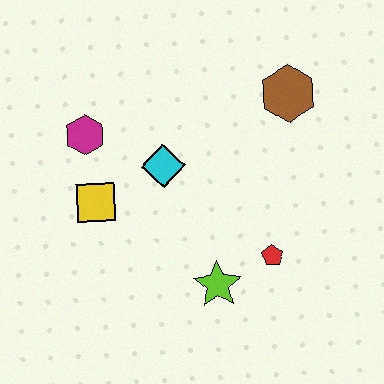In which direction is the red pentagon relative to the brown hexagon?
The red pentagon is below the brown hexagon.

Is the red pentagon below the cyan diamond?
Yes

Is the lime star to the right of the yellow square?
Yes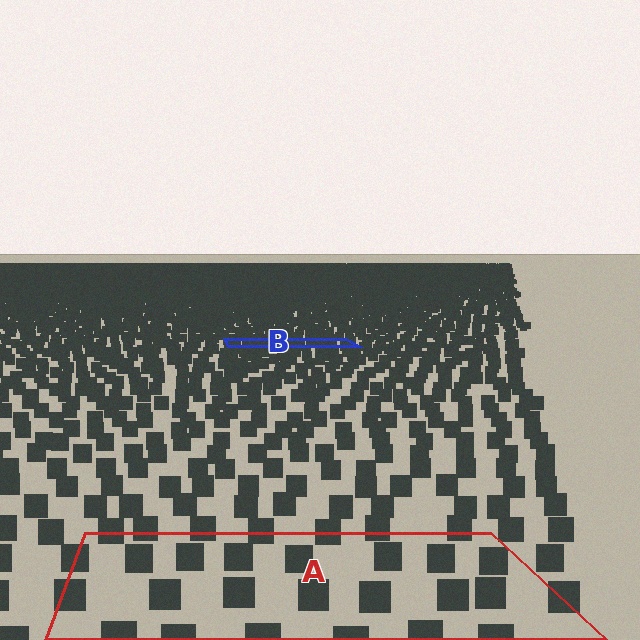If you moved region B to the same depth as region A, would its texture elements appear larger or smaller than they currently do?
They would appear larger. At a closer depth, the same texture elements are projected at a bigger on-screen size.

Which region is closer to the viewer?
Region A is closer. The texture elements there are larger and more spread out.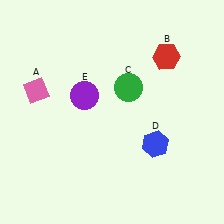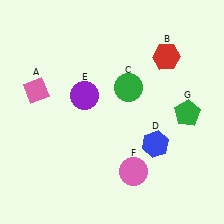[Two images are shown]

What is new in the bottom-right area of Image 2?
A pink circle (F) was added in the bottom-right area of Image 2.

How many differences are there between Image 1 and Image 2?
There are 2 differences between the two images.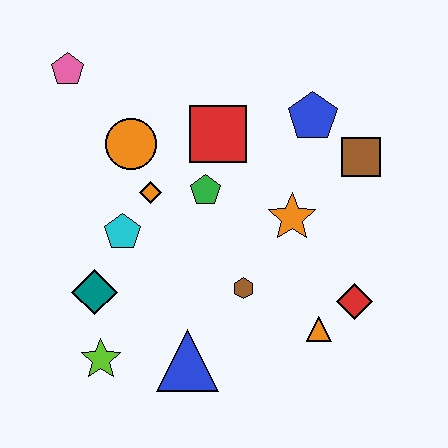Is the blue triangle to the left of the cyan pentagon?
No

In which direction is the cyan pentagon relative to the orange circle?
The cyan pentagon is below the orange circle.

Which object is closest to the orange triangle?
The red diamond is closest to the orange triangle.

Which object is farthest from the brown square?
The lime star is farthest from the brown square.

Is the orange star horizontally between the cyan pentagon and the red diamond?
Yes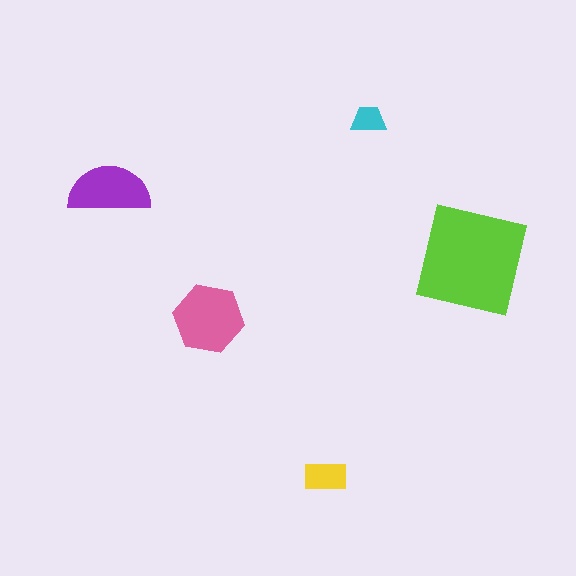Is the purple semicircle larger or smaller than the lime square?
Smaller.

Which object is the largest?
The lime square.